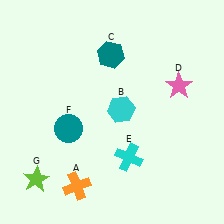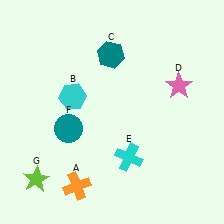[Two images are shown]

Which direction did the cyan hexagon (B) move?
The cyan hexagon (B) moved left.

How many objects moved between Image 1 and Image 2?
1 object moved between the two images.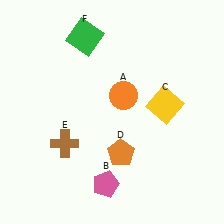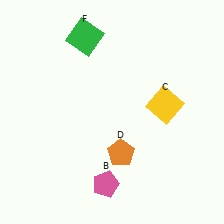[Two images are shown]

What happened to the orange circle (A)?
The orange circle (A) was removed in Image 2. It was in the top-right area of Image 1.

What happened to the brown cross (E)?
The brown cross (E) was removed in Image 2. It was in the bottom-left area of Image 1.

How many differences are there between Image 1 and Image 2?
There are 2 differences between the two images.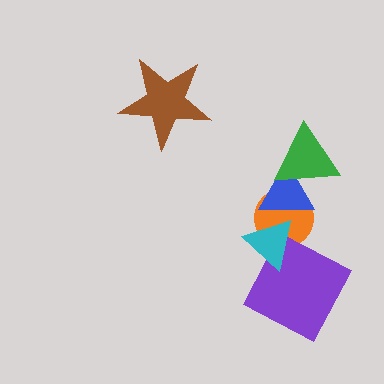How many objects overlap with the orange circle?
2 objects overlap with the orange circle.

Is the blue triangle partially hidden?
Yes, it is partially covered by another shape.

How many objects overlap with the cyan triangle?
3 objects overlap with the cyan triangle.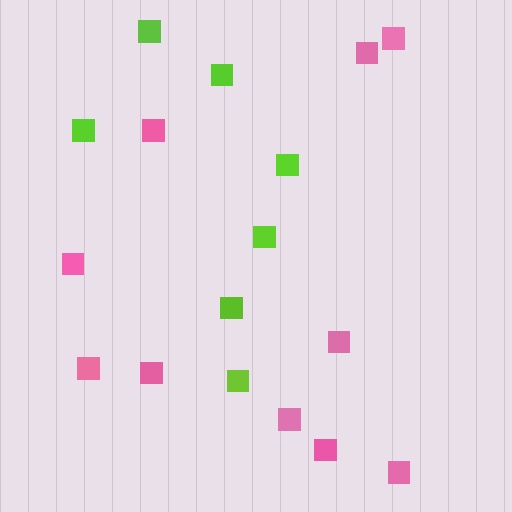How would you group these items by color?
There are 2 groups: one group of pink squares (10) and one group of lime squares (7).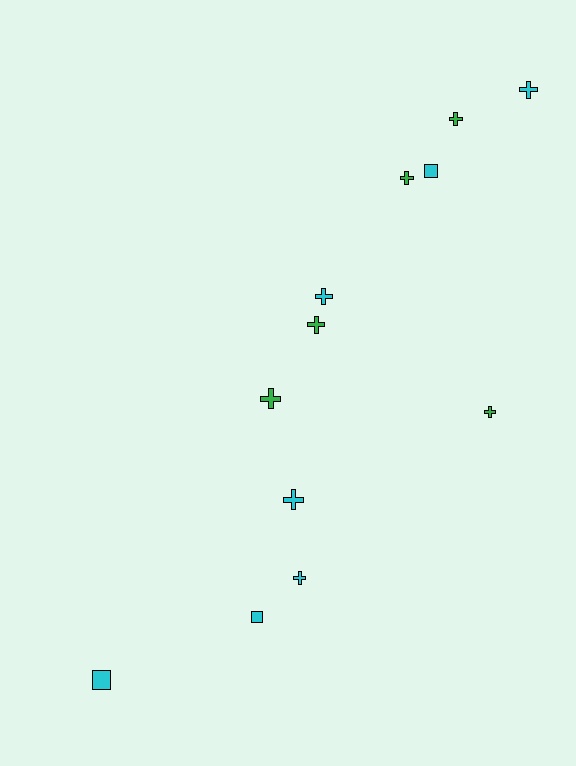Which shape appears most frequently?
Cross, with 9 objects.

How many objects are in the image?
There are 12 objects.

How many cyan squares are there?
There are 3 cyan squares.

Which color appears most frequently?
Cyan, with 7 objects.